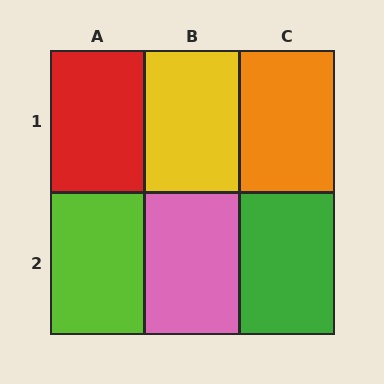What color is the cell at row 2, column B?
Pink.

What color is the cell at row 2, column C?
Green.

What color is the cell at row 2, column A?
Lime.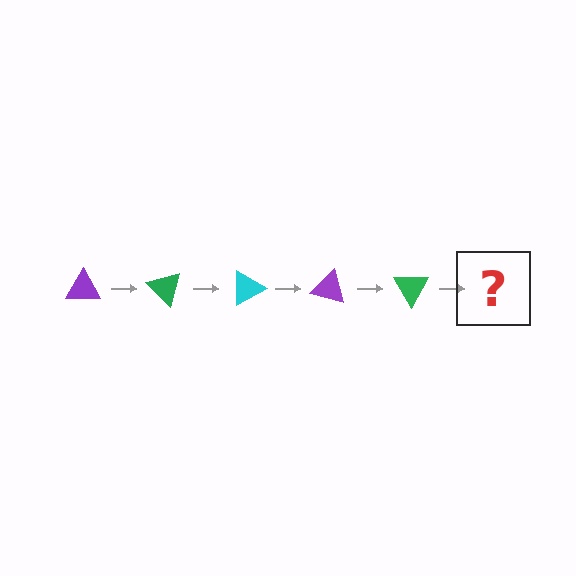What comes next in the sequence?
The next element should be a cyan triangle, rotated 225 degrees from the start.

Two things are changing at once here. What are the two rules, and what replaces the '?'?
The two rules are that it rotates 45 degrees each step and the color cycles through purple, green, and cyan. The '?' should be a cyan triangle, rotated 225 degrees from the start.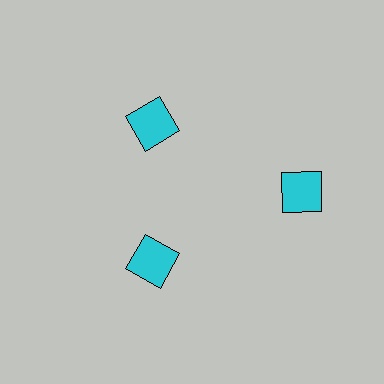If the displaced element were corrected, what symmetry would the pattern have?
It would have 3-fold rotational symmetry — the pattern would map onto itself every 120 degrees.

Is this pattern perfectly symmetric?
No. The 3 cyan squares are arranged in a ring, but one element near the 3 o'clock position is pushed outward from the center, breaking the 3-fold rotational symmetry.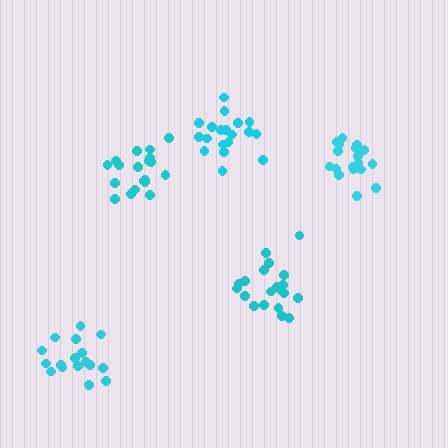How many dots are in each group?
Group 1: 20 dots, Group 2: 19 dots, Group 3: 19 dots, Group 4: 17 dots, Group 5: 18 dots (93 total).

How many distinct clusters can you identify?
There are 5 distinct clusters.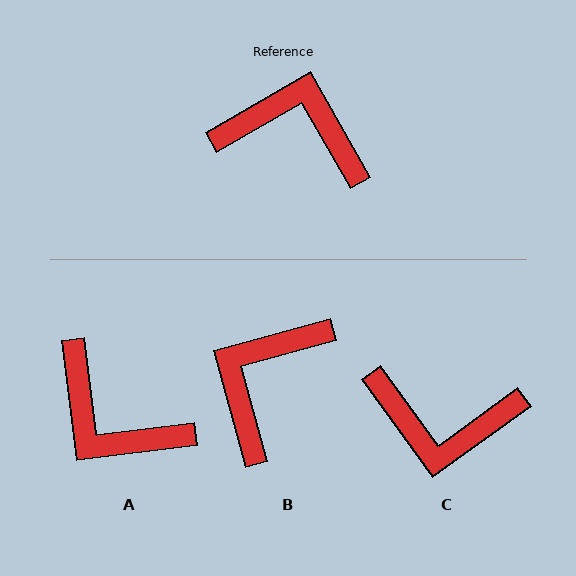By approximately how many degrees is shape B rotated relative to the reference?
Approximately 76 degrees counter-clockwise.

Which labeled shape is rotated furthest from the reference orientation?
C, about 174 degrees away.